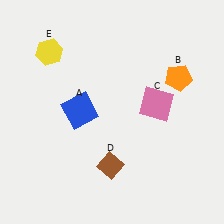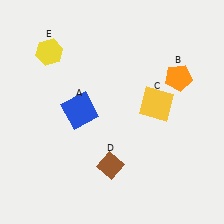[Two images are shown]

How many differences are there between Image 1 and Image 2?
There is 1 difference between the two images.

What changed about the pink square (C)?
In Image 1, C is pink. In Image 2, it changed to yellow.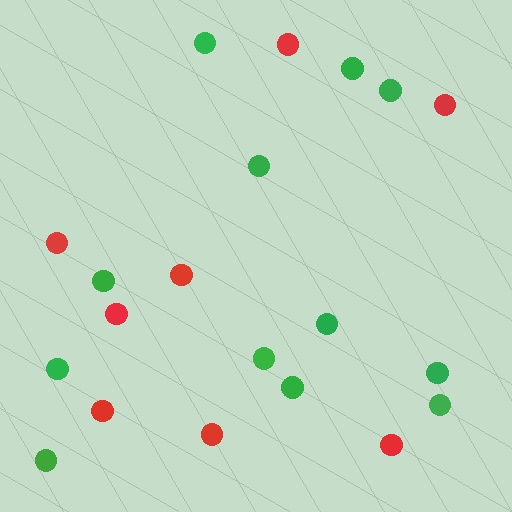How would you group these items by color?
There are 2 groups: one group of red circles (8) and one group of green circles (12).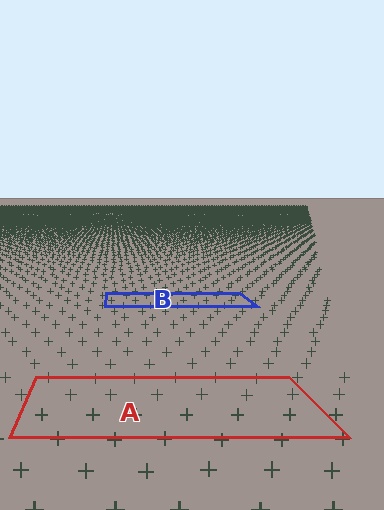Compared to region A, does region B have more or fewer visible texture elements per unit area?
Region B has more texture elements per unit area — they are packed more densely because it is farther away.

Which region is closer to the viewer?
Region A is closer. The texture elements there are larger and more spread out.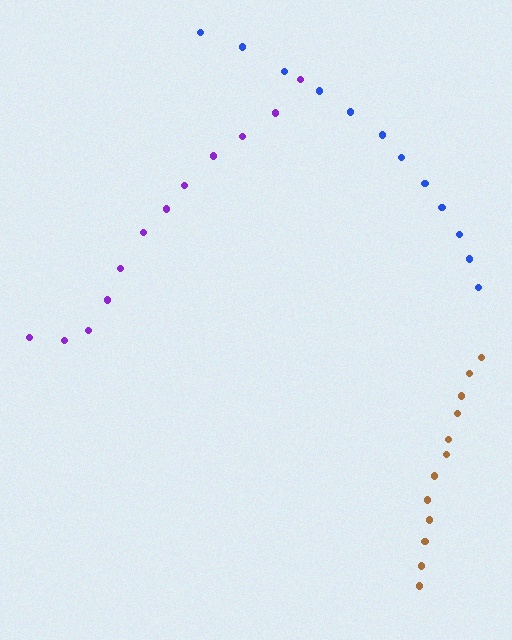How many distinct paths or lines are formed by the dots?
There are 3 distinct paths.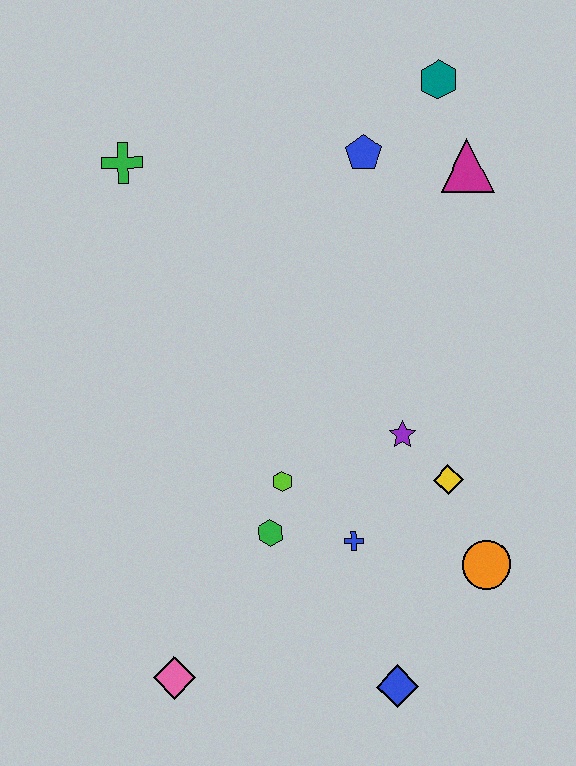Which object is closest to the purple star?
The yellow diamond is closest to the purple star.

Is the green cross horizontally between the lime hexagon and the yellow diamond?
No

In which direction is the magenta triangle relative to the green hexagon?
The magenta triangle is above the green hexagon.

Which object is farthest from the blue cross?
The teal hexagon is farthest from the blue cross.